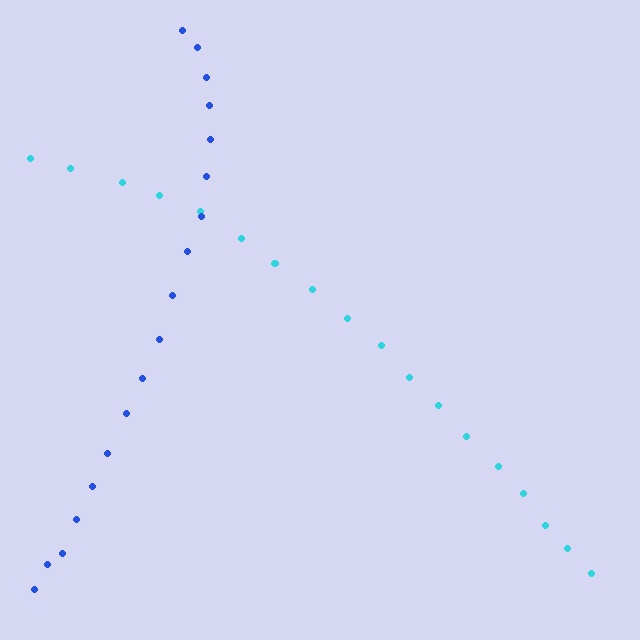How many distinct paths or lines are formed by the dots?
There are 2 distinct paths.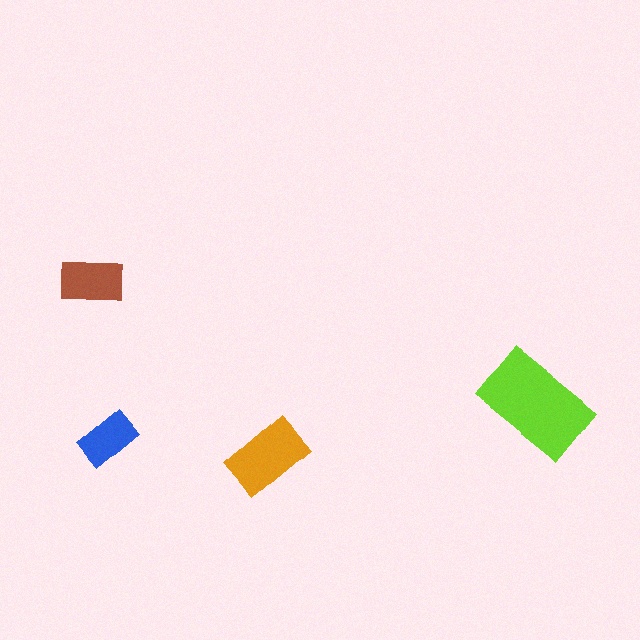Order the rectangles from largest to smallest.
the lime one, the orange one, the brown one, the blue one.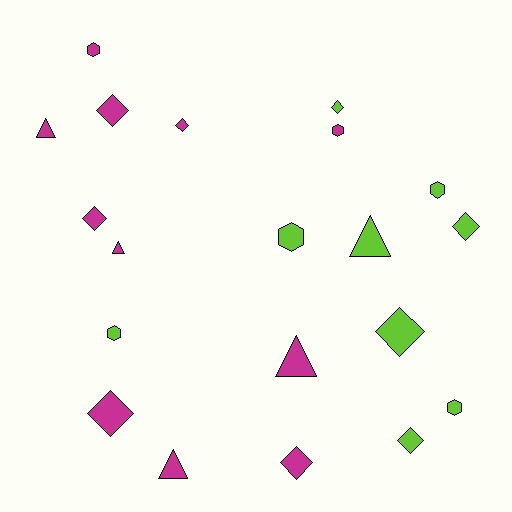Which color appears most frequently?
Magenta, with 11 objects.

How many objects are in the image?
There are 20 objects.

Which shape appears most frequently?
Diamond, with 9 objects.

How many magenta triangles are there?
There are 4 magenta triangles.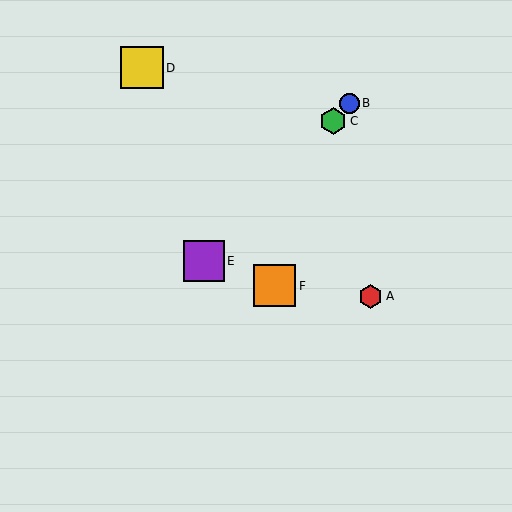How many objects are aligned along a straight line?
3 objects (B, C, E) are aligned along a straight line.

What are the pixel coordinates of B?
Object B is at (349, 103).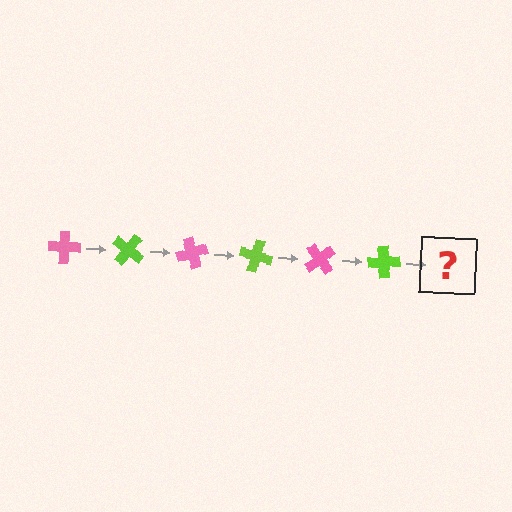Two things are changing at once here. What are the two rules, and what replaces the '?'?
The two rules are that it rotates 35 degrees each step and the color cycles through pink and lime. The '?' should be a pink cross, rotated 210 degrees from the start.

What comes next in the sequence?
The next element should be a pink cross, rotated 210 degrees from the start.